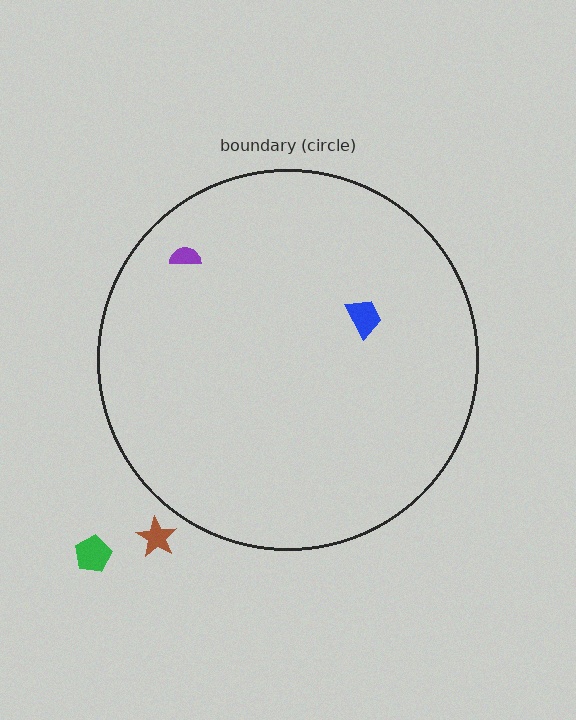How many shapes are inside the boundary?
2 inside, 2 outside.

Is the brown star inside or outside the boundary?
Outside.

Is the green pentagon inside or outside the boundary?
Outside.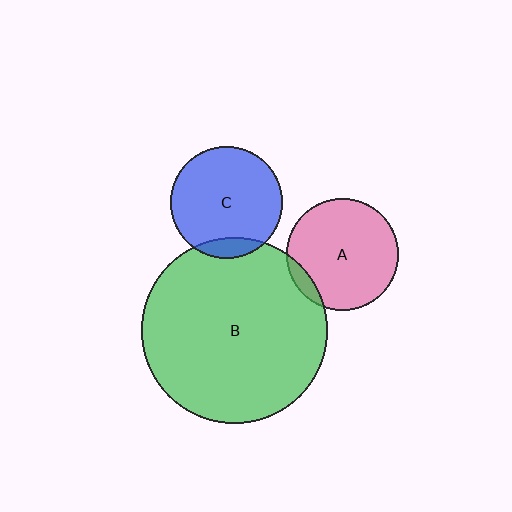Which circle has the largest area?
Circle B (green).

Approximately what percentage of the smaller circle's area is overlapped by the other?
Approximately 10%.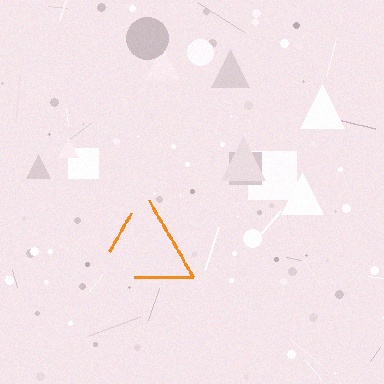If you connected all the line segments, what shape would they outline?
They would outline a triangle.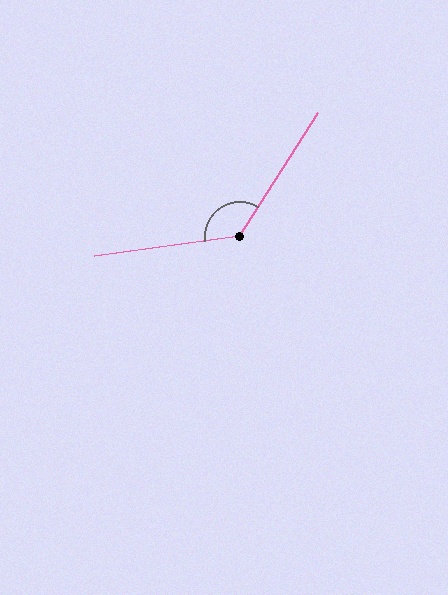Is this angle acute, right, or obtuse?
It is obtuse.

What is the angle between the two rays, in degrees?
Approximately 130 degrees.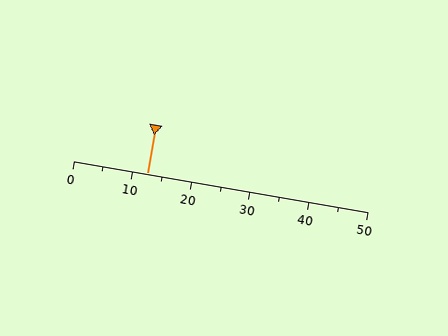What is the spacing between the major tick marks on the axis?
The major ticks are spaced 10 apart.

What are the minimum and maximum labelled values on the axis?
The axis runs from 0 to 50.